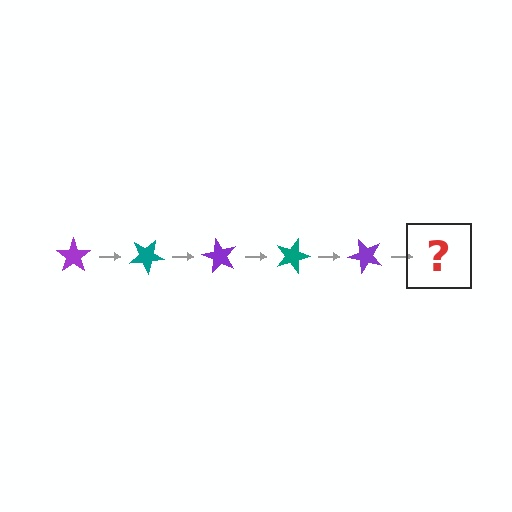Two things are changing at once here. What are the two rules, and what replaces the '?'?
The two rules are that it rotates 30 degrees each step and the color cycles through purple and teal. The '?' should be a teal star, rotated 150 degrees from the start.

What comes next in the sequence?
The next element should be a teal star, rotated 150 degrees from the start.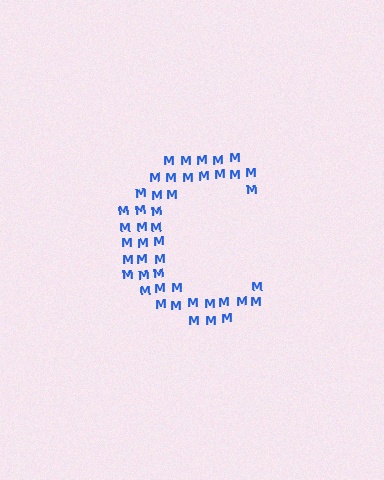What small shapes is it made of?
It is made of small letter M's.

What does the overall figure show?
The overall figure shows the letter C.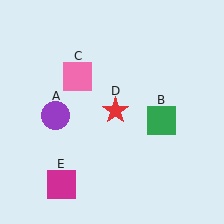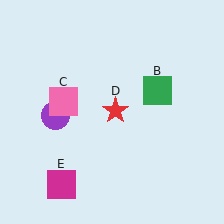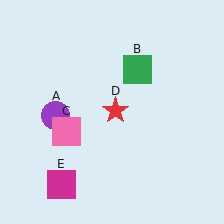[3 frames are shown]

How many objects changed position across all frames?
2 objects changed position: green square (object B), pink square (object C).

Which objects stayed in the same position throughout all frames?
Purple circle (object A) and red star (object D) and magenta square (object E) remained stationary.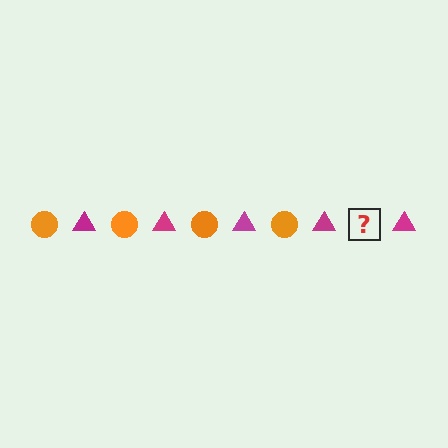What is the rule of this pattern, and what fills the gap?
The rule is that the pattern alternates between orange circle and magenta triangle. The gap should be filled with an orange circle.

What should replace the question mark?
The question mark should be replaced with an orange circle.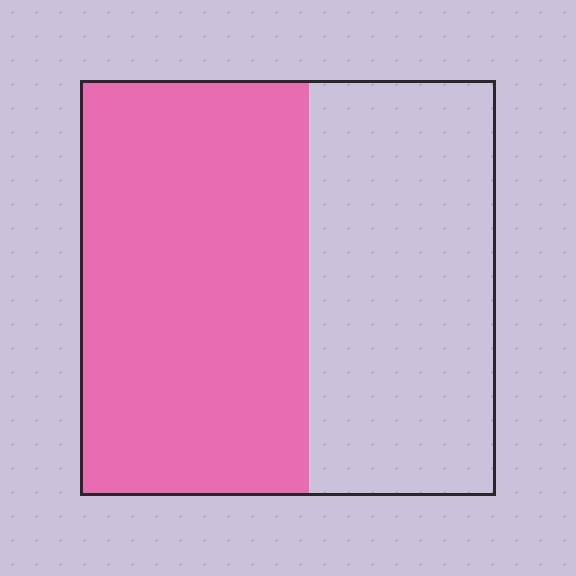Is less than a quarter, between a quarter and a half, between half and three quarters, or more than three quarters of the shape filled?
Between half and three quarters.